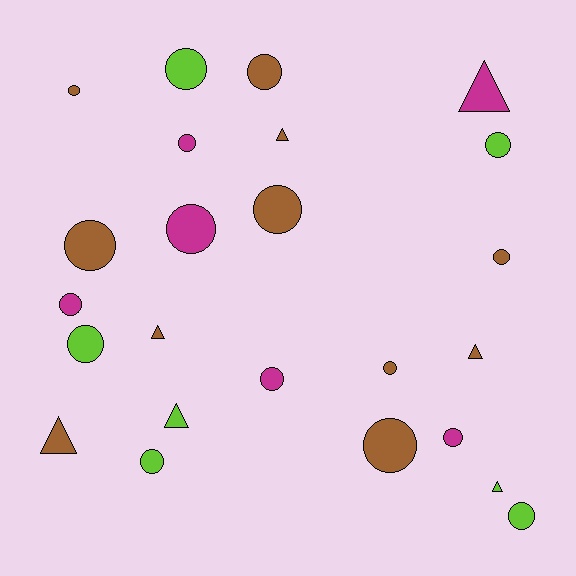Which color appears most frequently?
Brown, with 11 objects.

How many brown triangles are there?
There are 4 brown triangles.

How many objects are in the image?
There are 24 objects.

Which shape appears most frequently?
Circle, with 17 objects.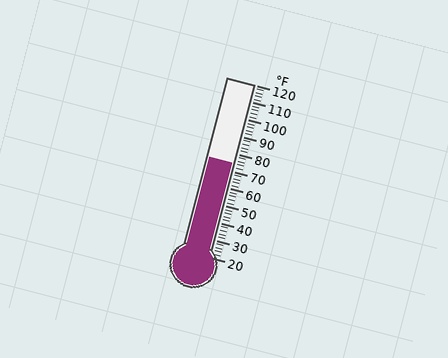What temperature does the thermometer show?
The thermometer shows approximately 74°F.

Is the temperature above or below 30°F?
The temperature is above 30°F.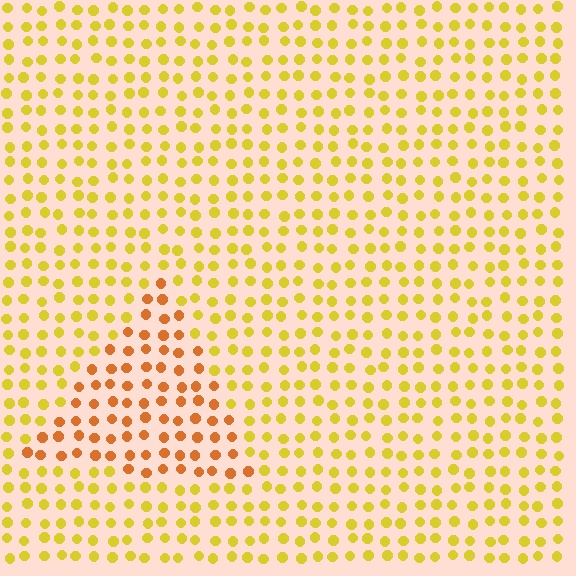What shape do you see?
I see a triangle.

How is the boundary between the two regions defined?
The boundary is defined purely by a slight shift in hue (about 32 degrees). Spacing, size, and orientation are identical on both sides.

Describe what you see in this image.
The image is filled with small yellow elements in a uniform arrangement. A triangle-shaped region is visible where the elements are tinted to a slightly different hue, forming a subtle color boundary.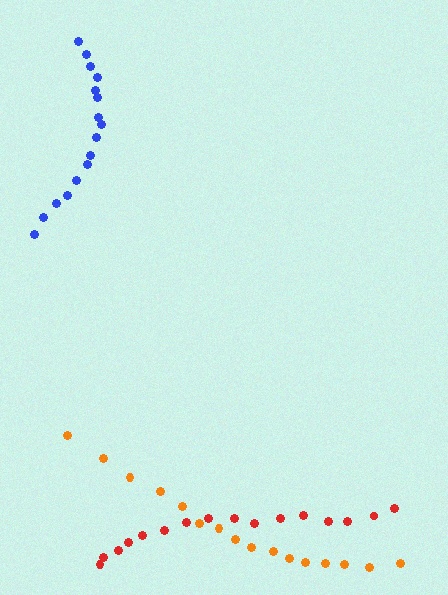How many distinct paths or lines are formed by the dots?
There are 3 distinct paths.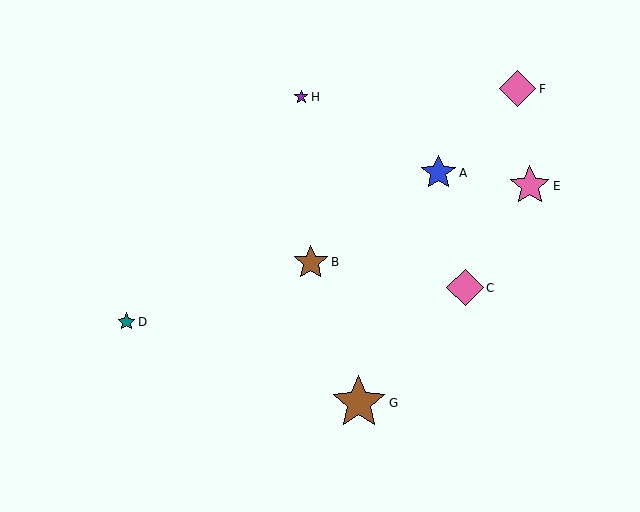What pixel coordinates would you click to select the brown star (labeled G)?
Click at (359, 403) to select the brown star G.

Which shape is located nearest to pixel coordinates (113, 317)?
The teal star (labeled D) at (126, 322) is nearest to that location.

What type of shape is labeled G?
Shape G is a brown star.